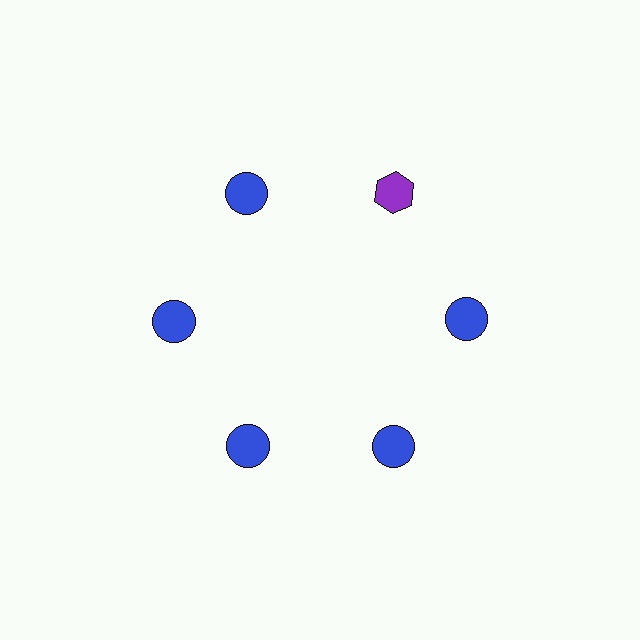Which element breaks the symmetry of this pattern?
The purple hexagon at roughly the 1 o'clock position breaks the symmetry. All other shapes are blue circles.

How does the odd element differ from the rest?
It differs in both color (purple instead of blue) and shape (hexagon instead of circle).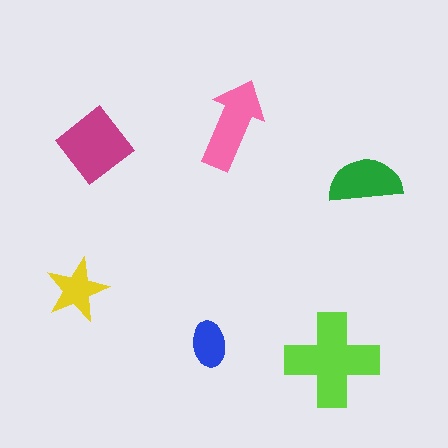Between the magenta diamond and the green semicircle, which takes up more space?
The magenta diamond.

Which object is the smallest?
The blue ellipse.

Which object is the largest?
The lime cross.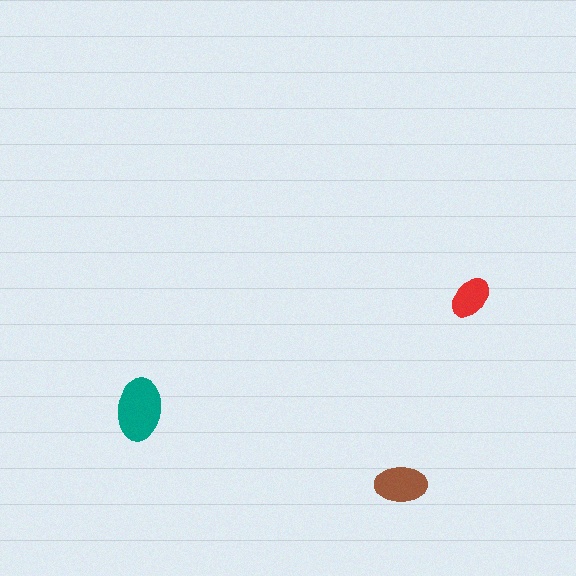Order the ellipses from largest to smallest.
the teal one, the brown one, the red one.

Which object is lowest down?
The brown ellipse is bottommost.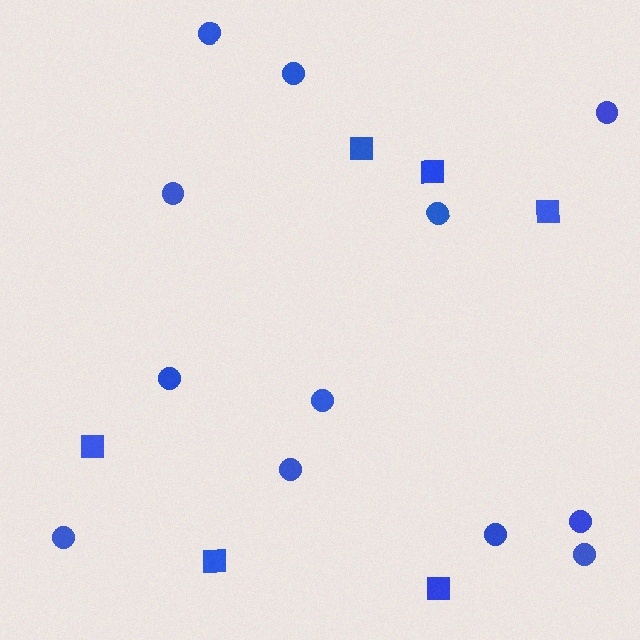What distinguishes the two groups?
There are 2 groups: one group of squares (6) and one group of circles (12).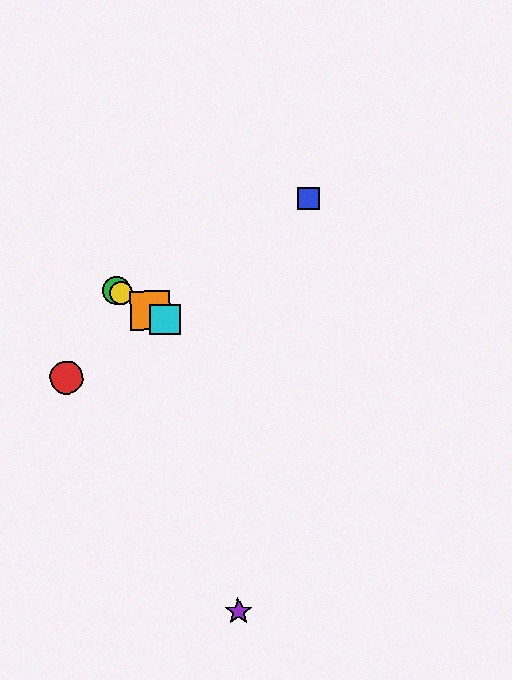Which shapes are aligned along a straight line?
The green circle, the yellow circle, the orange square, the cyan square are aligned along a straight line.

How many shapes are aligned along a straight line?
4 shapes (the green circle, the yellow circle, the orange square, the cyan square) are aligned along a straight line.